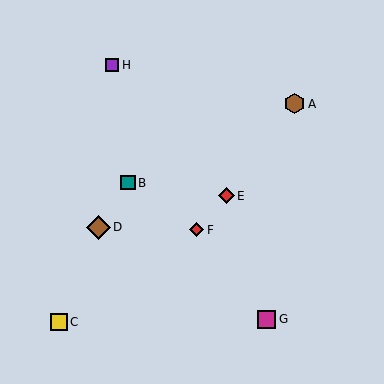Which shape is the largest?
The brown diamond (labeled D) is the largest.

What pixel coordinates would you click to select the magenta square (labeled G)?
Click at (267, 319) to select the magenta square G.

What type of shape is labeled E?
Shape E is a red diamond.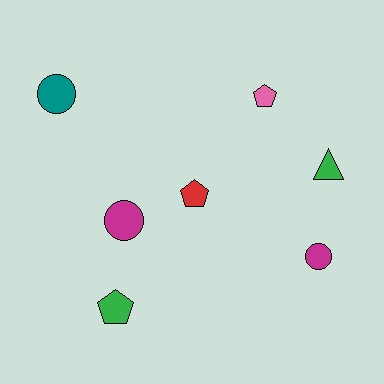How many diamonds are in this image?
There are no diamonds.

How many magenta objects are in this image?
There are 2 magenta objects.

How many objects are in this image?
There are 7 objects.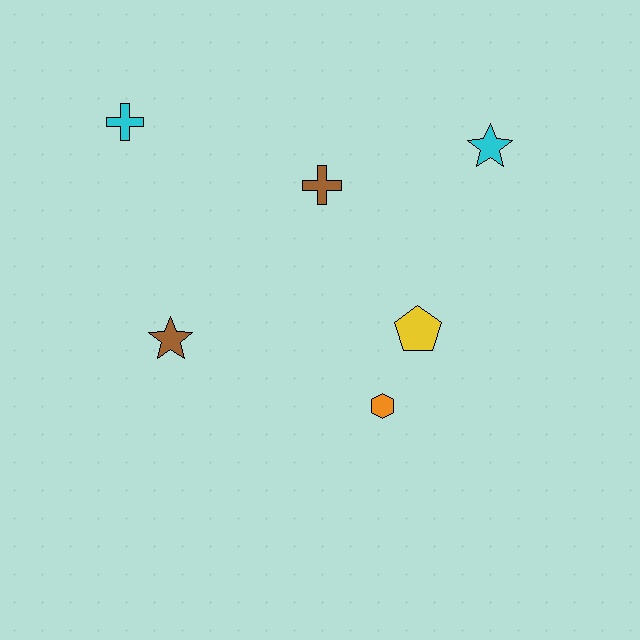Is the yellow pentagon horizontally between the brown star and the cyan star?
Yes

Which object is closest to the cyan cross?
The brown cross is closest to the cyan cross.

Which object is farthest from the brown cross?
The orange hexagon is farthest from the brown cross.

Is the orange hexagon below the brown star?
Yes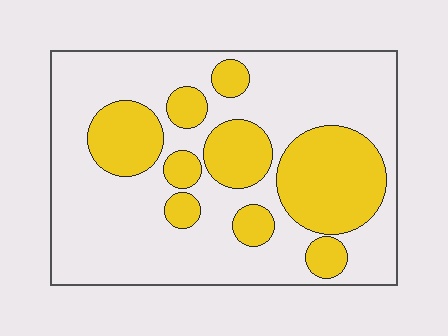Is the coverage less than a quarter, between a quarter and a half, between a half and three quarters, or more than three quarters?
Between a quarter and a half.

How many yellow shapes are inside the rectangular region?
9.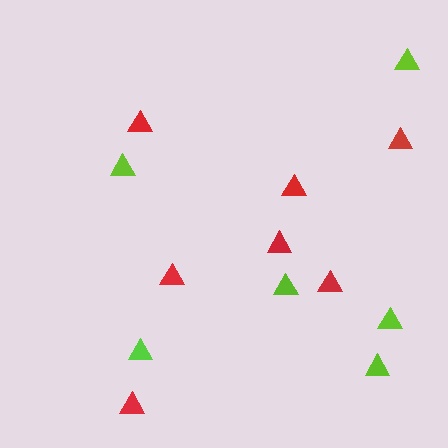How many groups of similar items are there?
There are 2 groups: one group of red triangles (7) and one group of lime triangles (6).